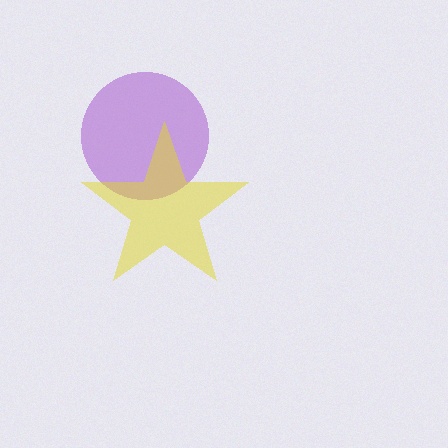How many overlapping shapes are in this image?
There are 2 overlapping shapes in the image.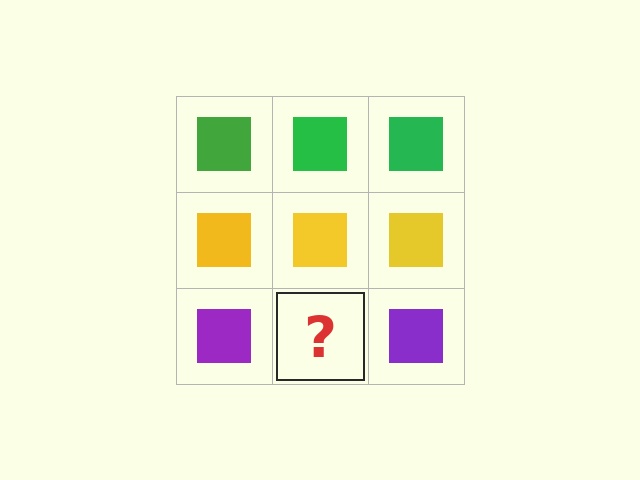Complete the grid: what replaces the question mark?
The question mark should be replaced with a purple square.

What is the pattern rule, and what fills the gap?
The rule is that each row has a consistent color. The gap should be filled with a purple square.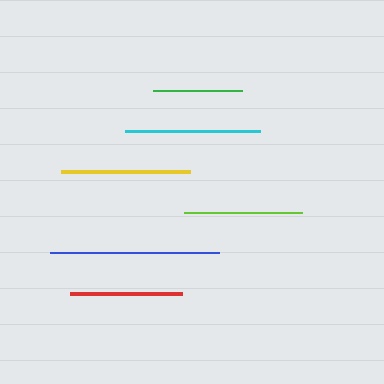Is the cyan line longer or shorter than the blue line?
The blue line is longer than the cyan line.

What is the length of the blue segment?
The blue segment is approximately 169 pixels long.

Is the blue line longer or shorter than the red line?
The blue line is longer than the red line.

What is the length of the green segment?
The green segment is approximately 89 pixels long.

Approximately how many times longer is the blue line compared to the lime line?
The blue line is approximately 1.4 times the length of the lime line.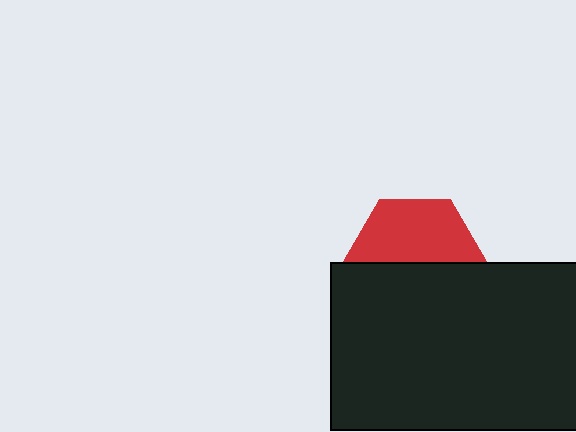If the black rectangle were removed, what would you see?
You would see the complete red hexagon.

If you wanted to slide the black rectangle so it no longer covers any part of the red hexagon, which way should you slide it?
Slide it down — that is the most direct way to separate the two shapes.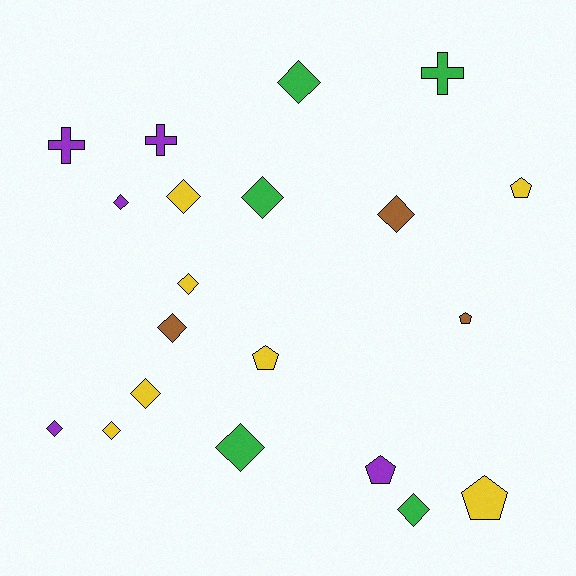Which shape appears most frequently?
Diamond, with 12 objects.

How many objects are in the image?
There are 20 objects.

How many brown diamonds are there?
There are 2 brown diamonds.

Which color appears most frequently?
Yellow, with 7 objects.